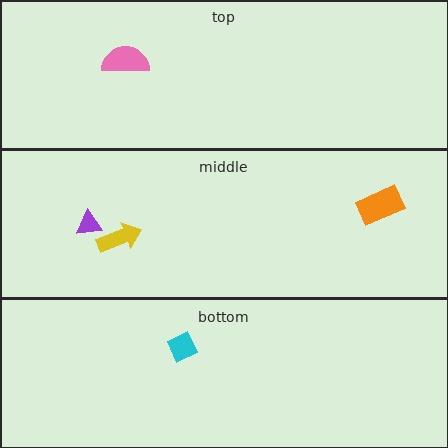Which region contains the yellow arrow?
The middle region.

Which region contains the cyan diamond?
The bottom region.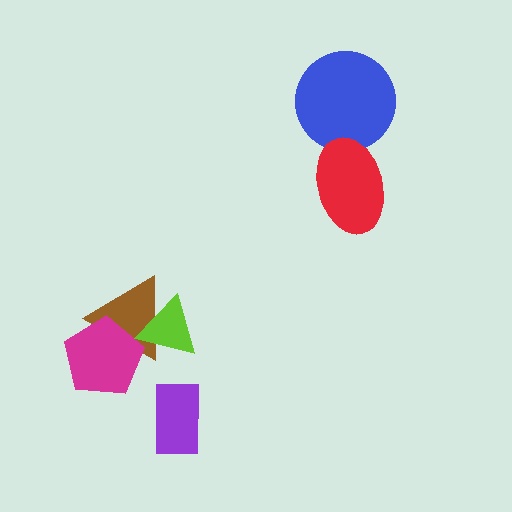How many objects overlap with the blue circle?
1 object overlaps with the blue circle.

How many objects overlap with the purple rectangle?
0 objects overlap with the purple rectangle.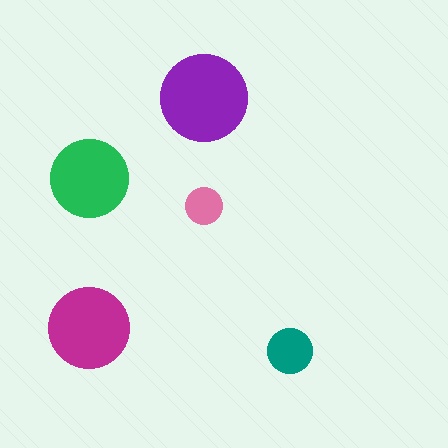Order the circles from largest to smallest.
the purple one, the magenta one, the green one, the teal one, the pink one.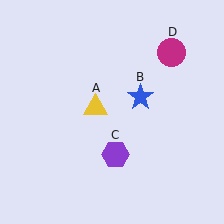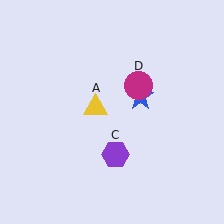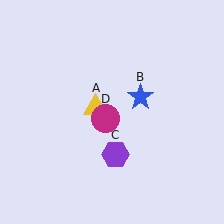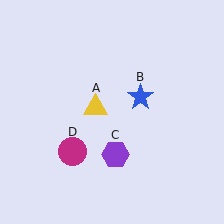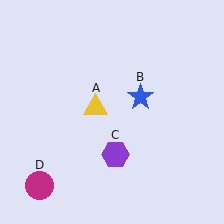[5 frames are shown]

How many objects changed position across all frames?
1 object changed position: magenta circle (object D).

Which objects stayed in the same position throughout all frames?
Yellow triangle (object A) and blue star (object B) and purple hexagon (object C) remained stationary.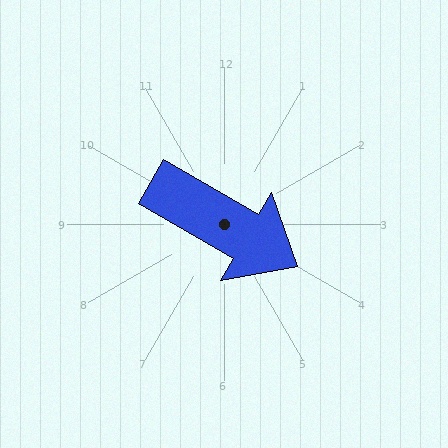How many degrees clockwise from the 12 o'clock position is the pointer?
Approximately 120 degrees.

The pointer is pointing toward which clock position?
Roughly 4 o'clock.